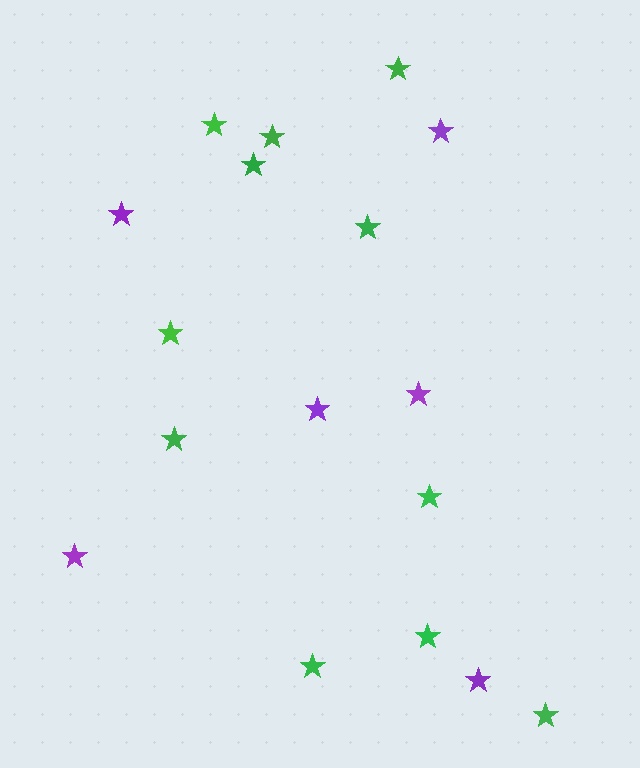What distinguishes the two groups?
There are 2 groups: one group of purple stars (6) and one group of green stars (11).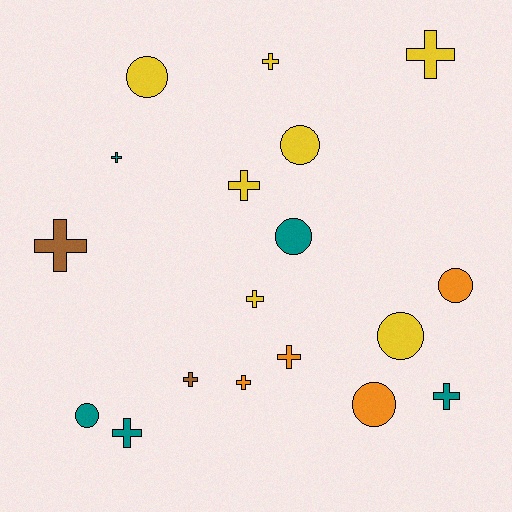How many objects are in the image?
There are 18 objects.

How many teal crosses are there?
There are 3 teal crosses.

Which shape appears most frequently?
Cross, with 11 objects.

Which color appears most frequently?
Yellow, with 7 objects.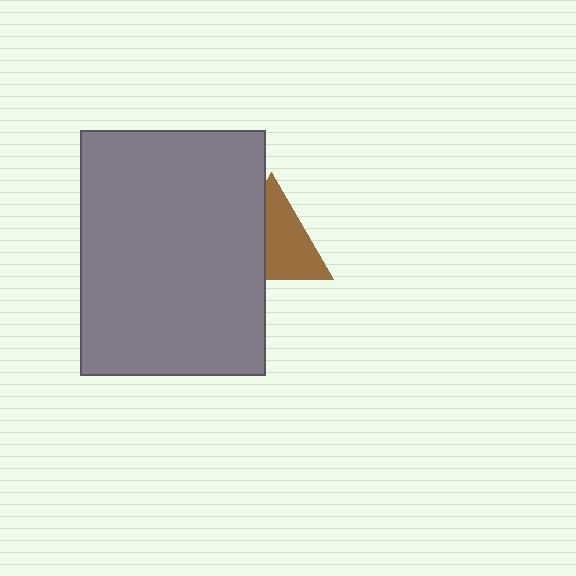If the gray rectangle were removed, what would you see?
You would see the complete brown triangle.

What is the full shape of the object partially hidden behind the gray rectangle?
The partially hidden object is a brown triangle.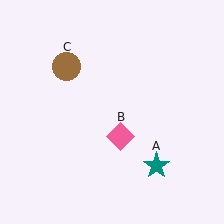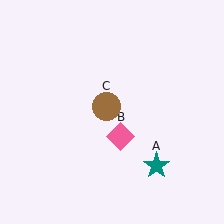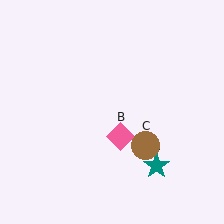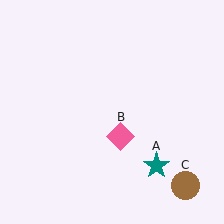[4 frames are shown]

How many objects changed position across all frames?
1 object changed position: brown circle (object C).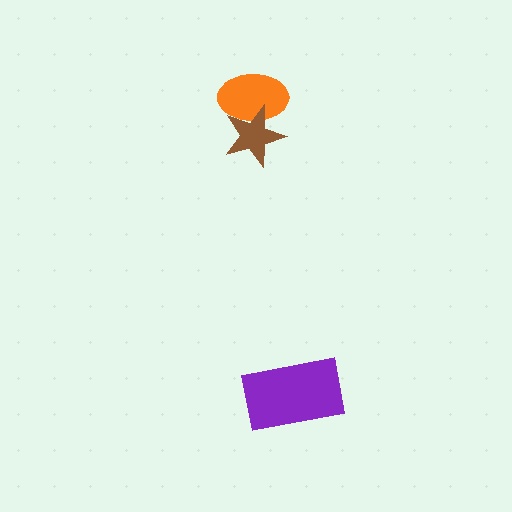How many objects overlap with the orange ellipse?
1 object overlaps with the orange ellipse.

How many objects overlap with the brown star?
1 object overlaps with the brown star.